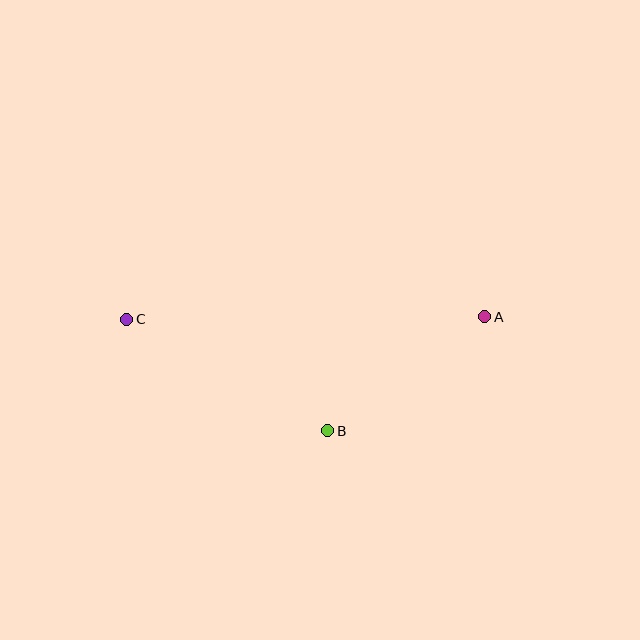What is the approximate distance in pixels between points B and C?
The distance between B and C is approximately 230 pixels.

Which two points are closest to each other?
Points A and B are closest to each other.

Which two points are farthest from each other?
Points A and C are farthest from each other.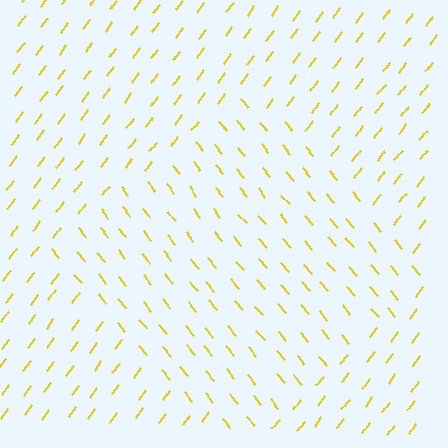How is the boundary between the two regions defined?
The boundary is defined purely by a change in line orientation (approximately 78 degrees difference). All lines are the same color and thickness.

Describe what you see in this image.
The image is filled with small yellow line segments. A diamond region in the image has lines oriented differently from the surrounding lines, creating a visible texture boundary.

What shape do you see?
I see a diamond.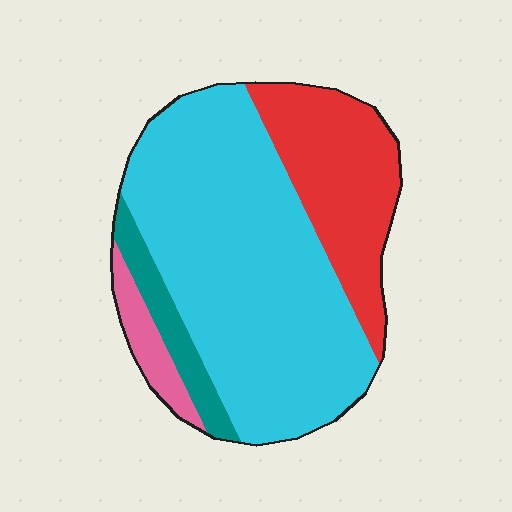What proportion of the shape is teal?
Teal covers roughly 10% of the shape.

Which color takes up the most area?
Cyan, at roughly 60%.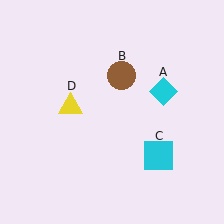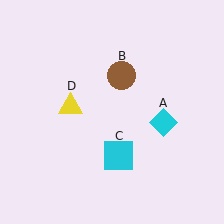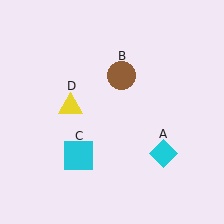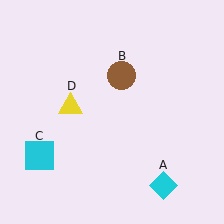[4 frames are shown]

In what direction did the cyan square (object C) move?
The cyan square (object C) moved left.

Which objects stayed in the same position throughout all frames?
Brown circle (object B) and yellow triangle (object D) remained stationary.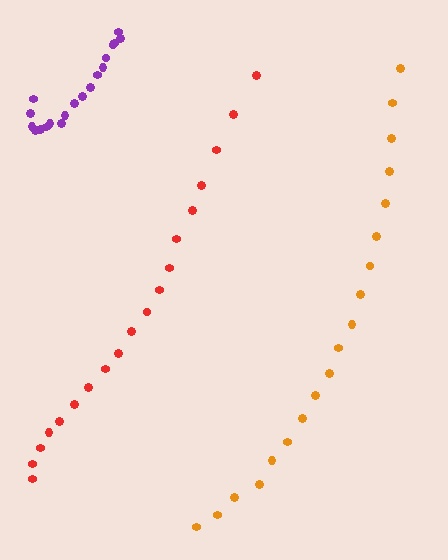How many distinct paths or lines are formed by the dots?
There are 3 distinct paths.